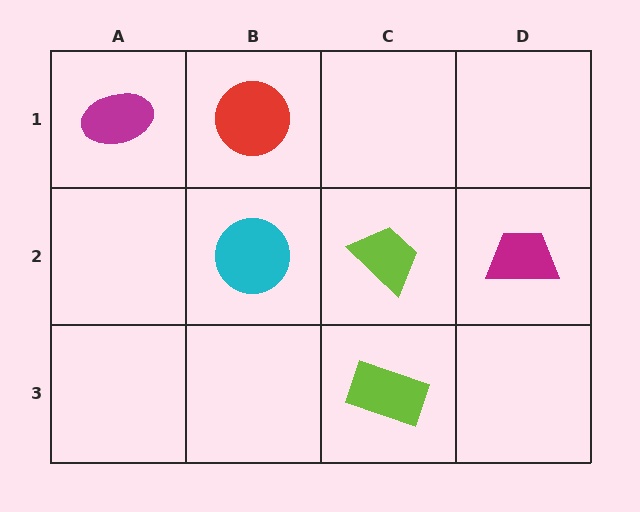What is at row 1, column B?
A red circle.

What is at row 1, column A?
A magenta ellipse.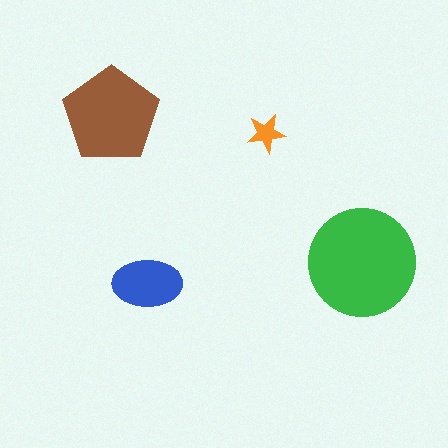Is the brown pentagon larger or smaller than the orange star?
Larger.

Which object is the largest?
The green circle.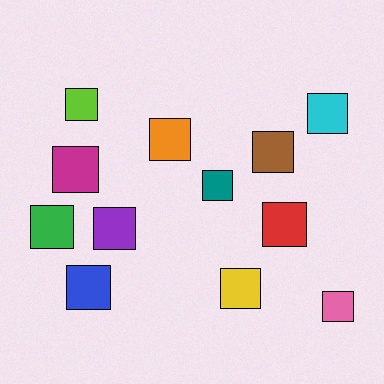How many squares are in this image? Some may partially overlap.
There are 12 squares.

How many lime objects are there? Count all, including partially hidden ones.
There is 1 lime object.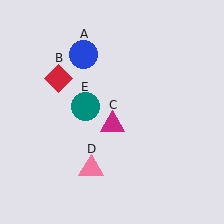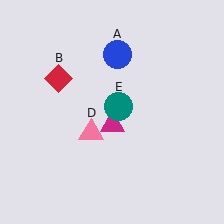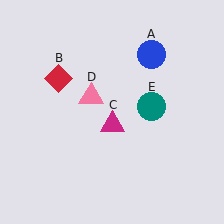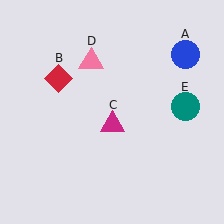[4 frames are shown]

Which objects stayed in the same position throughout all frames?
Red diamond (object B) and magenta triangle (object C) remained stationary.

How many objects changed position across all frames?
3 objects changed position: blue circle (object A), pink triangle (object D), teal circle (object E).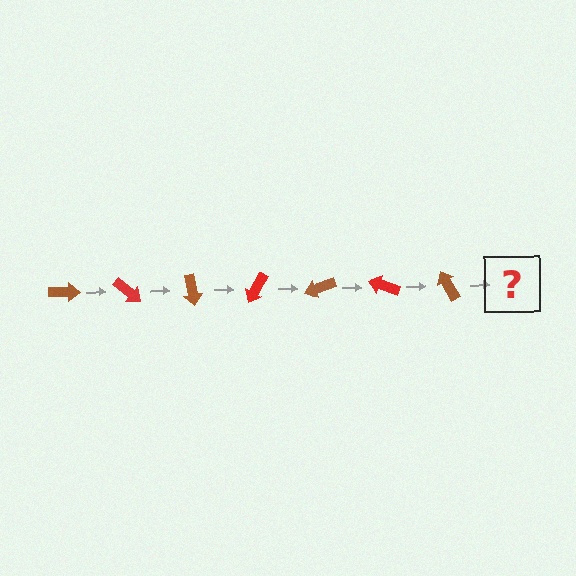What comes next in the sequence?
The next element should be a red arrow, rotated 280 degrees from the start.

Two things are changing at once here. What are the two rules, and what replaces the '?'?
The two rules are that it rotates 40 degrees each step and the color cycles through brown and red. The '?' should be a red arrow, rotated 280 degrees from the start.